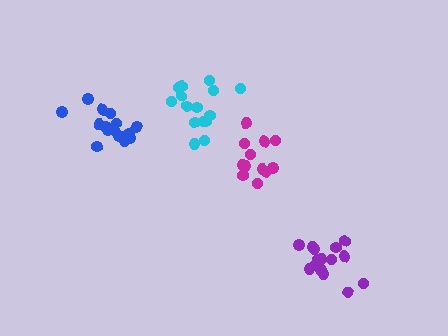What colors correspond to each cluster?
The clusters are colored: magenta, blue, purple, cyan.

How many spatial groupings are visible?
There are 4 spatial groupings.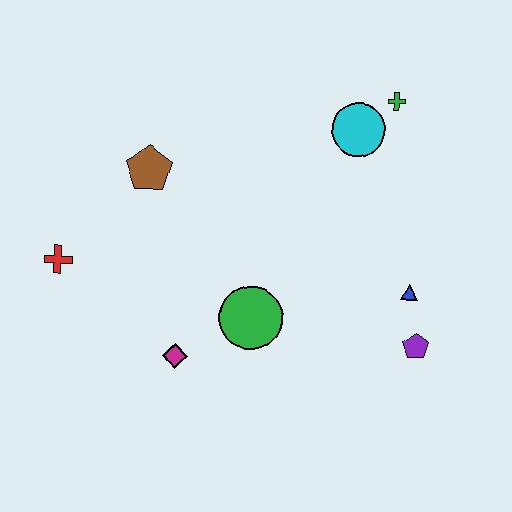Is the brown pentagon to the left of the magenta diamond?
Yes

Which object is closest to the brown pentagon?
The red cross is closest to the brown pentagon.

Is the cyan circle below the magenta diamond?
No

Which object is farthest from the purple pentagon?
The red cross is farthest from the purple pentagon.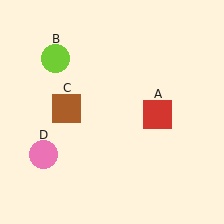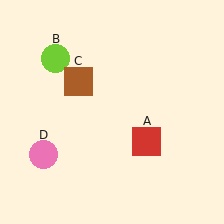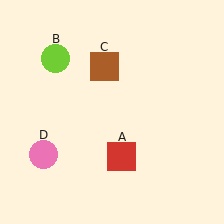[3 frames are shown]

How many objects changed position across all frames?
2 objects changed position: red square (object A), brown square (object C).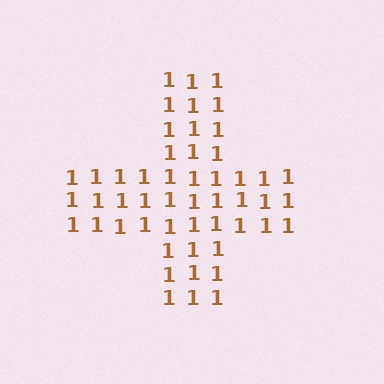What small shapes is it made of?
It is made of small digit 1's.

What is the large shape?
The large shape is a cross.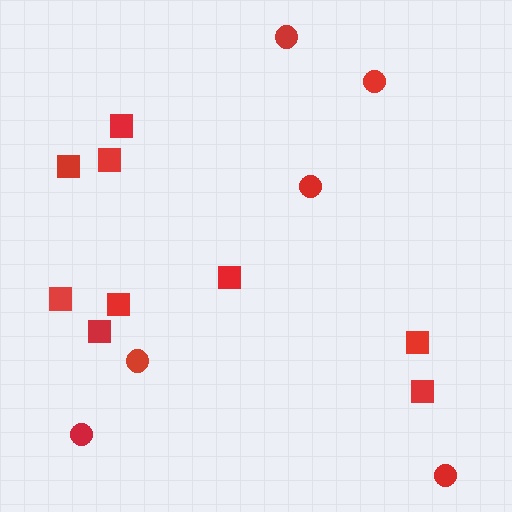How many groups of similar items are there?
There are 2 groups: one group of squares (9) and one group of circles (6).